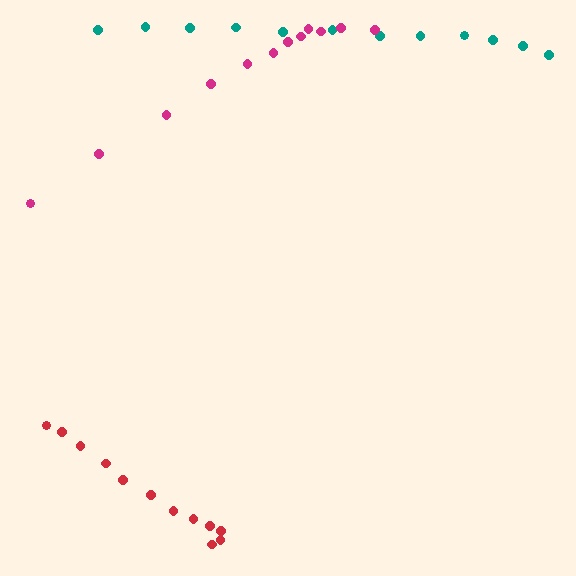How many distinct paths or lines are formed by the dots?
There are 3 distinct paths.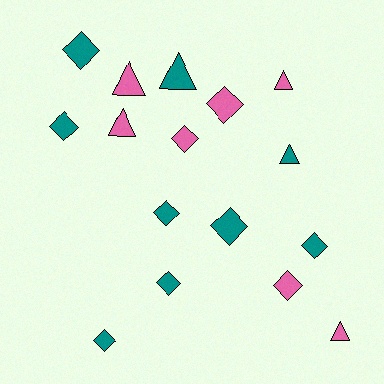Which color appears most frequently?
Teal, with 9 objects.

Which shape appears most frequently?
Diamond, with 10 objects.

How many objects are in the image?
There are 16 objects.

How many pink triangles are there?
There are 4 pink triangles.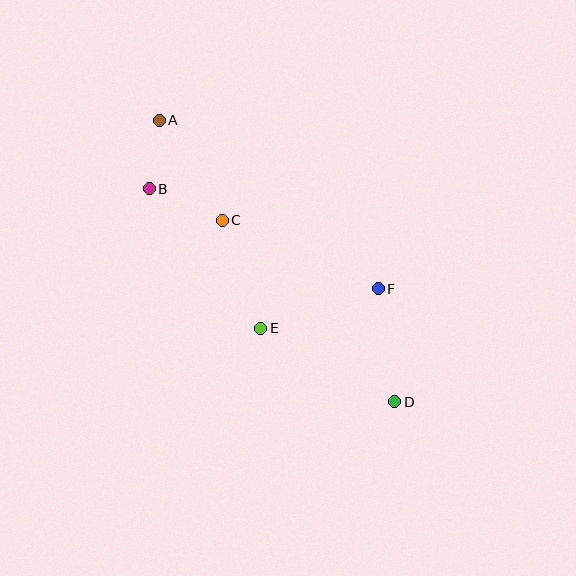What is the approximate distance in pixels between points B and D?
The distance between B and D is approximately 325 pixels.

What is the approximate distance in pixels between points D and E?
The distance between D and E is approximately 153 pixels.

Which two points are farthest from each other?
Points A and D are farthest from each other.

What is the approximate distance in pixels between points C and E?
The distance between C and E is approximately 115 pixels.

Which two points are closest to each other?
Points A and B are closest to each other.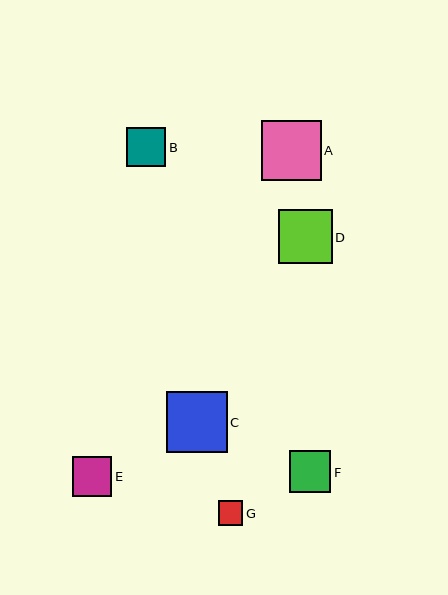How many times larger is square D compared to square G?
Square D is approximately 2.2 times the size of square G.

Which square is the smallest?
Square G is the smallest with a size of approximately 24 pixels.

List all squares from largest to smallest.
From largest to smallest: C, A, D, F, E, B, G.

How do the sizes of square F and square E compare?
Square F and square E are approximately the same size.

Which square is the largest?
Square C is the largest with a size of approximately 61 pixels.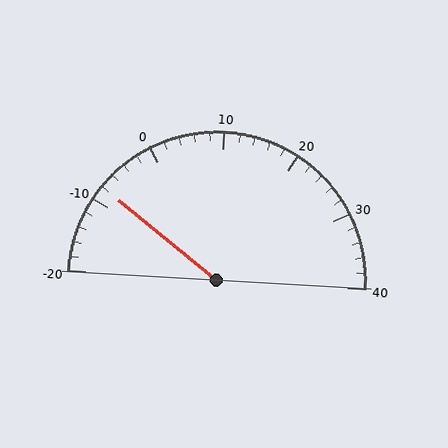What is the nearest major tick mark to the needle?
The nearest major tick mark is -10.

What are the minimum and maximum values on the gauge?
The gauge ranges from -20 to 40.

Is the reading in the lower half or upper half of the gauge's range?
The reading is in the lower half of the range (-20 to 40).